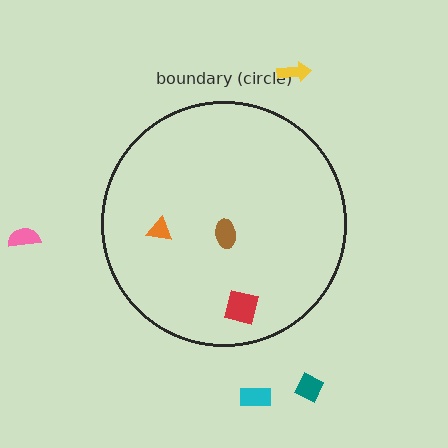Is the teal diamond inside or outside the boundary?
Outside.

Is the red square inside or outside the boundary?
Inside.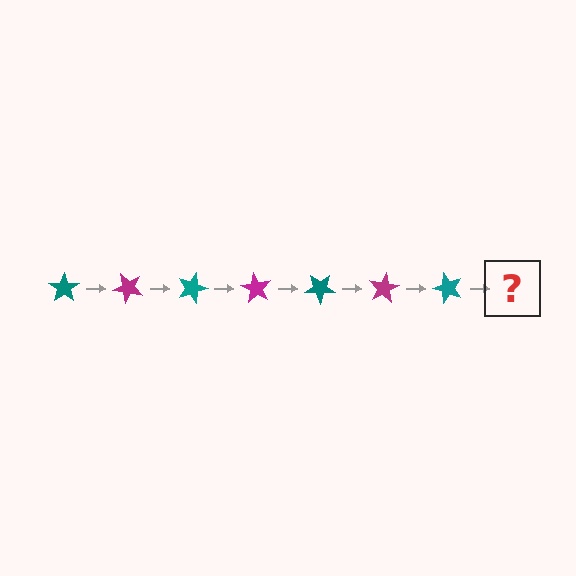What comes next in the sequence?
The next element should be a magenta star, rotated 315 degrees from the start.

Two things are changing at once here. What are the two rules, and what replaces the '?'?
The two rules are that it rotates 45 degrees each step and the color cycles through teal and magenta. The '?' should be a magenta star, rotated 315 degrees from the start.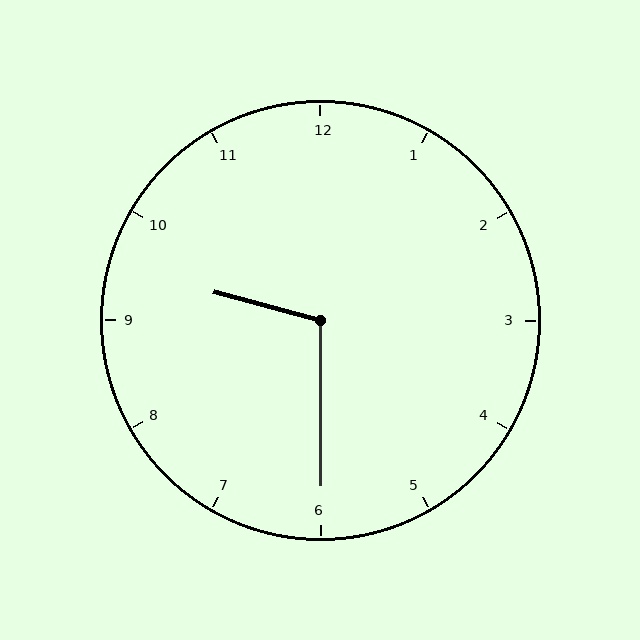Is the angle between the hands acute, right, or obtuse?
It is obtuse.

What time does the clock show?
9:30.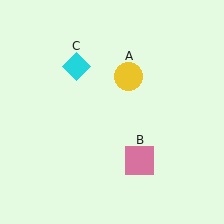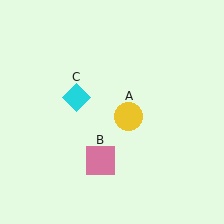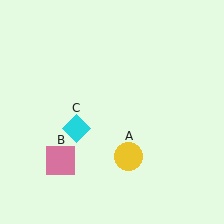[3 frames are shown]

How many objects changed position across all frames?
3 objects changed position: yellow circle (object A), pink square (object B), cyan diamond (object C).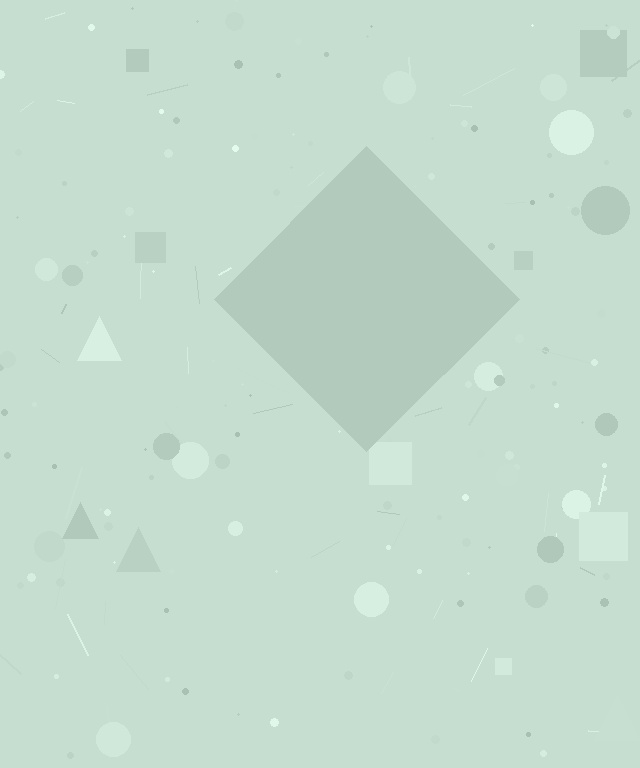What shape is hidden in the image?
A diamond is hidden in the image.